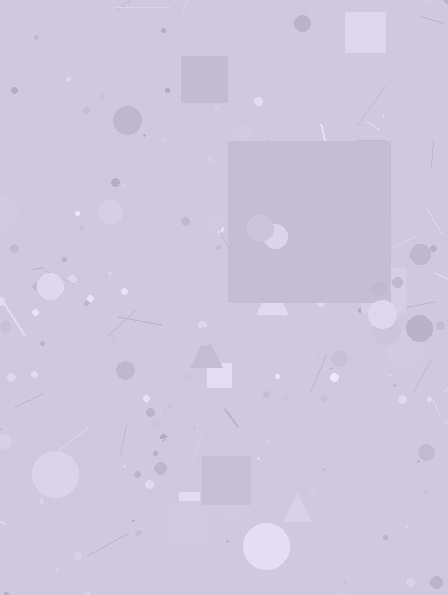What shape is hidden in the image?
A square is hidden in the image.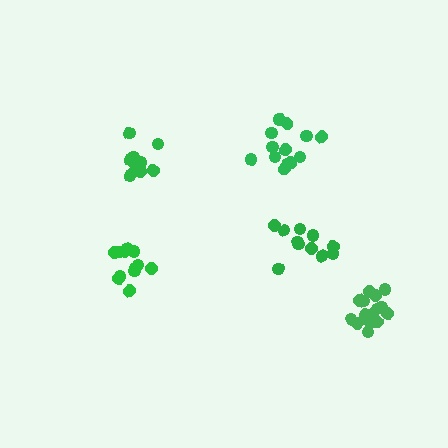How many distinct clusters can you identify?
There are 5 distinct clusters.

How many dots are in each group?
Group 1: 11 dots, Group 2: 15 dots, Group 3: 10 dots, Group 4: 13 dots, Group 5: 12 dots (61 total).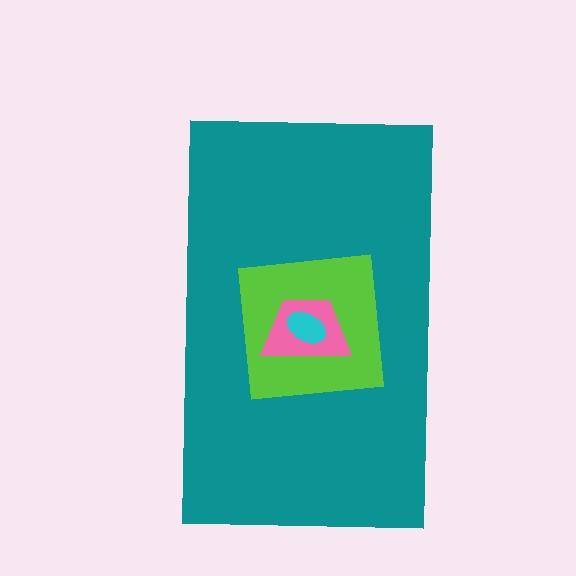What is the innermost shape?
The cyan ellipse.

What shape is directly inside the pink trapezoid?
The cyan ellipse.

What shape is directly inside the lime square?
The pink trapezoid.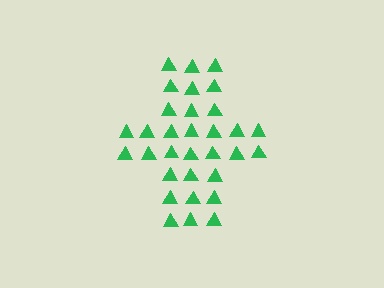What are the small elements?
The small elements are triangles.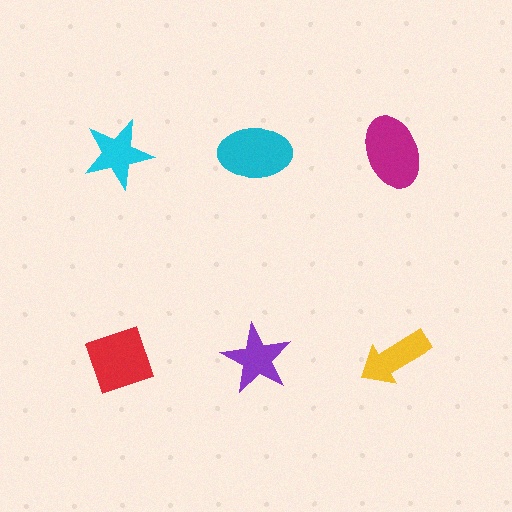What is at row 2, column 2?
A purple star.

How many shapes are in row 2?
3 shapes.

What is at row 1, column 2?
A cyan ellipse.